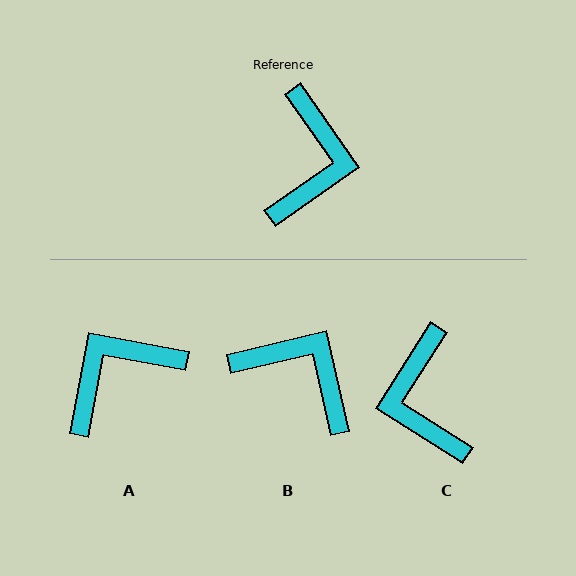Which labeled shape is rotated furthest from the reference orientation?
C, about 157 degrees away.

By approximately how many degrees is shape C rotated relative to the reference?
Approximately 157 degrees clockwise.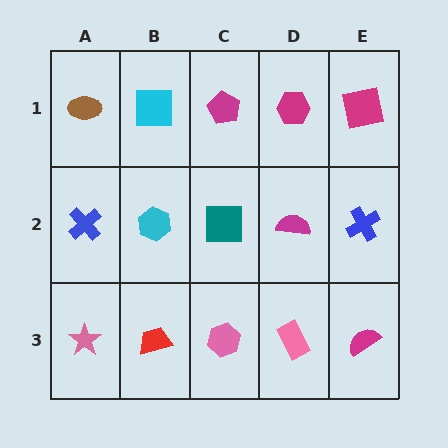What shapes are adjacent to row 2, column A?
A brown ellipse (row 1, column A), a pink star (row 3, column A), a cyan hexagon (row 2, column B).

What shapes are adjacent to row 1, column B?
A cyan hexagon (row 2, column B), a brown ellipse (row 1, column A), a magenta pentagon (row 1, column C).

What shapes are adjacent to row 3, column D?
A magenta semicircle (row 2, column D), a pink hexagon (row 3, column C), a magenta semicircle (row 3, column E).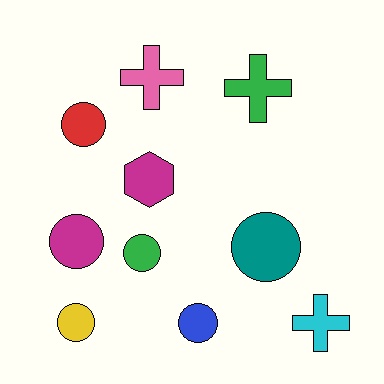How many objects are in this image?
There are 10 objects.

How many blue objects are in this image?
There is 1 blue object.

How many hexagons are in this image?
There is 1 hexagon.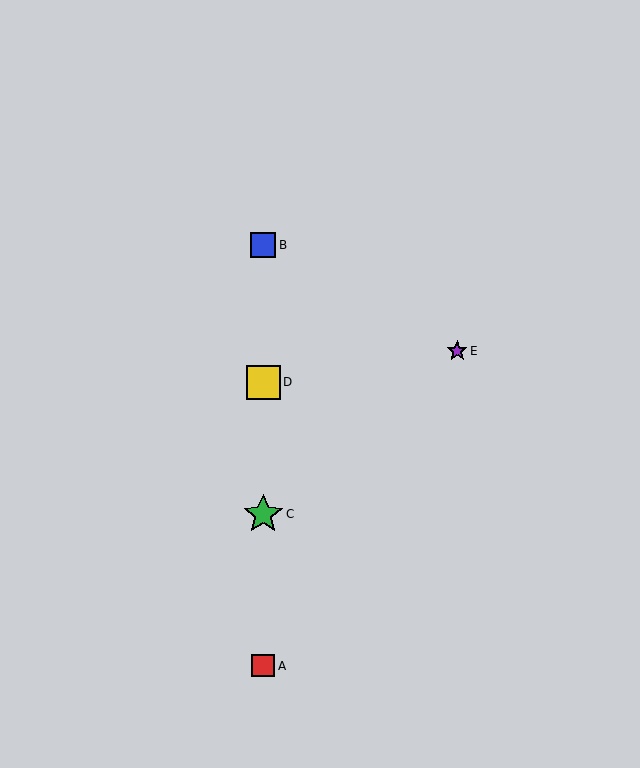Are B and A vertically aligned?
Yes, both are at x≈263.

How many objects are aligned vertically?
4 objects (A, B, C, D) are aligned vertically.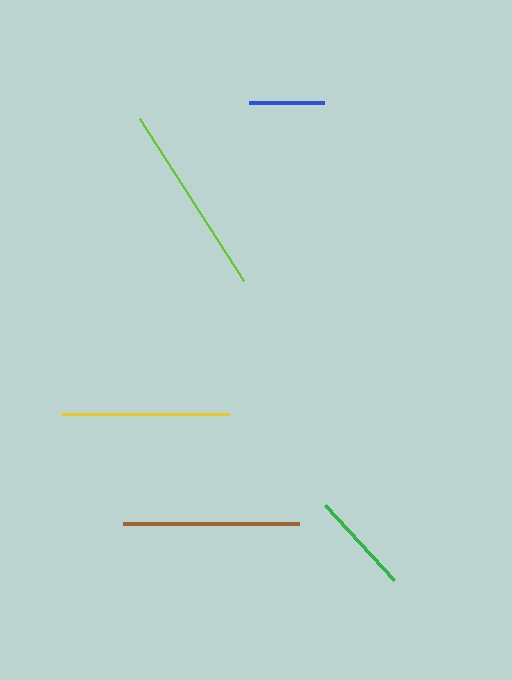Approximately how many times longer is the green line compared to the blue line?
The green line is approximately 1.4 times the length of the blue line.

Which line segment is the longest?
The lime line is the longest at approximately 193 pixels.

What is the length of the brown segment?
The brown segment is approximately 176 pixels long.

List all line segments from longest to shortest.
From longest to shortest: lime, brown, yellow, green, blue.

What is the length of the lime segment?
The lime segment is approximately 193 pixels long.